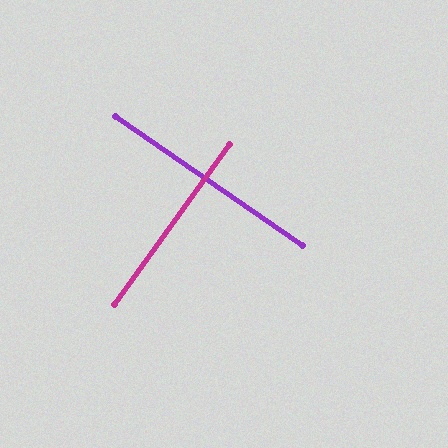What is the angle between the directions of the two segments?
Approximately 89 degrees.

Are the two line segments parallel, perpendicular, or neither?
Perpendicular — they meet at approximately 89°.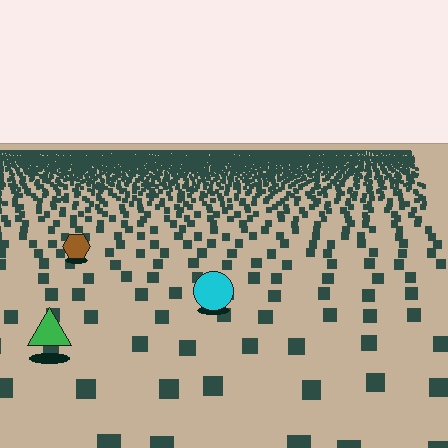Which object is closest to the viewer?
The green triangle is closest. The texture marks near it are larger and more spread out.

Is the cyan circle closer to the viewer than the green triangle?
No. The green triangle is closer — you can tell from the texture gradient: the ground texture is coarser near it.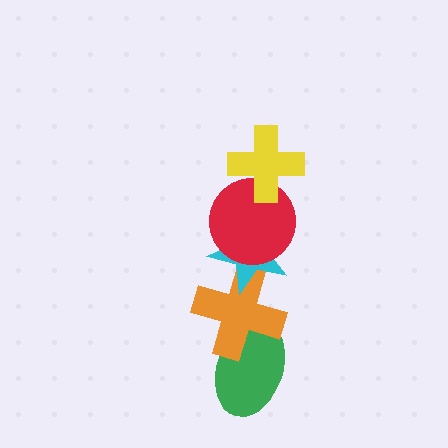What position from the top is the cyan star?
The cyan star is 3rd from the top.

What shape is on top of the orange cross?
The cyan star is on top of the orange cross.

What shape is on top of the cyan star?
The red circle is on top of the cyan star.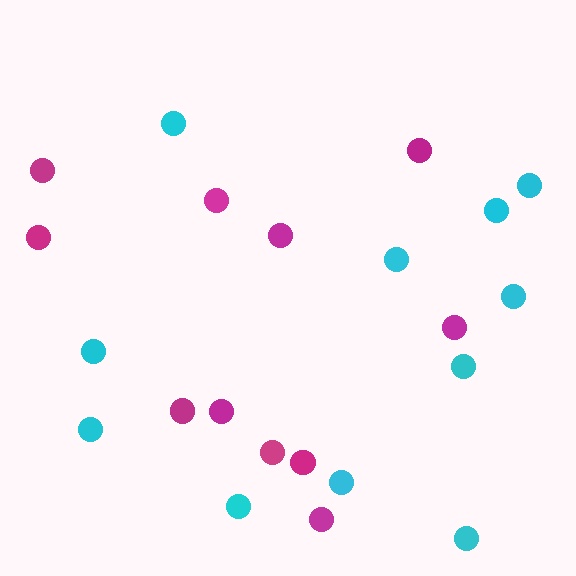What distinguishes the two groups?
There are 2 groups: one group of cyan circles (11) and one group of magenta circles (11).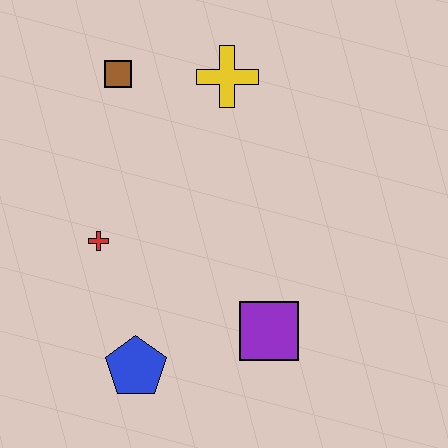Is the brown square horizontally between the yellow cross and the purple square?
No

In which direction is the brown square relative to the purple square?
The brown square is above the purple square.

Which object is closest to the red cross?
The blue pentagon is closest to the red cross.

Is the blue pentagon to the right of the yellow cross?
No